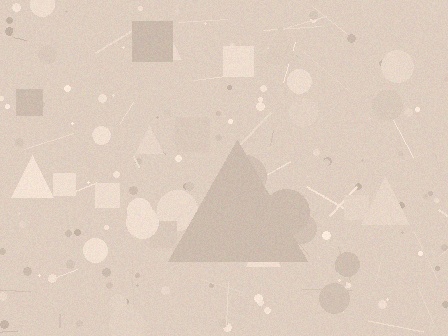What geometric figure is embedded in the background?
A triangle is embedded in the background.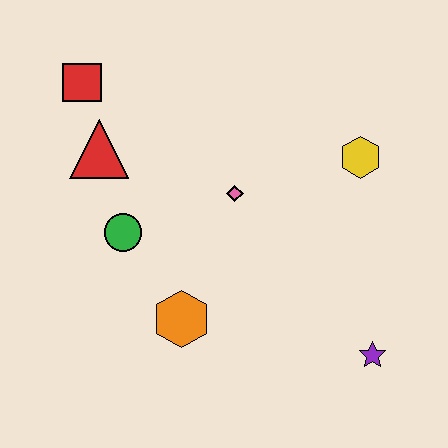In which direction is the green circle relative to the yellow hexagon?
The green circle is to the left of the yellow hexagon.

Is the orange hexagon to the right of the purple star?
No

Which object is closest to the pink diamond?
The green circle is closest to the pink diamond.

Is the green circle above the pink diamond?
No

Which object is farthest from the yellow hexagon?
The red square is farthest from the yellow hexagon.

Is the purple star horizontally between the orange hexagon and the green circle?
No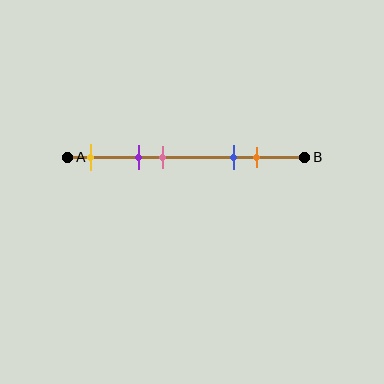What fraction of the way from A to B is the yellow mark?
The yellow mark is approximately 10% (0.1) of the way from A to B.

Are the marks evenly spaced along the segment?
No, the marks are not evenly spaced.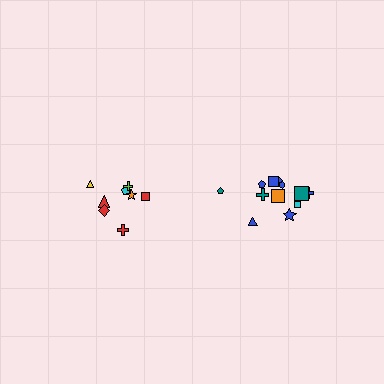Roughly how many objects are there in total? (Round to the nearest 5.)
Roughly 20 objects in total.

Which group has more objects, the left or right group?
The right group.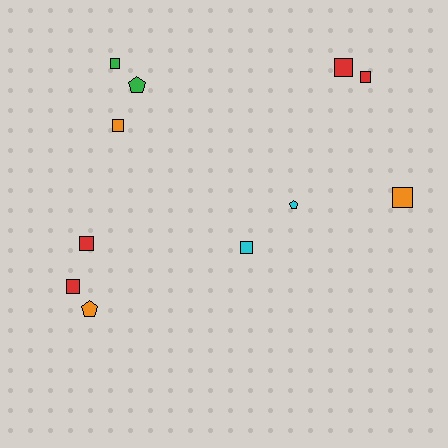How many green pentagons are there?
There is 1 green pentagon.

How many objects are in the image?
There are 11 objects.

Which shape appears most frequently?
Square, with 8 objects.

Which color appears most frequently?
Red, with 4 objects.